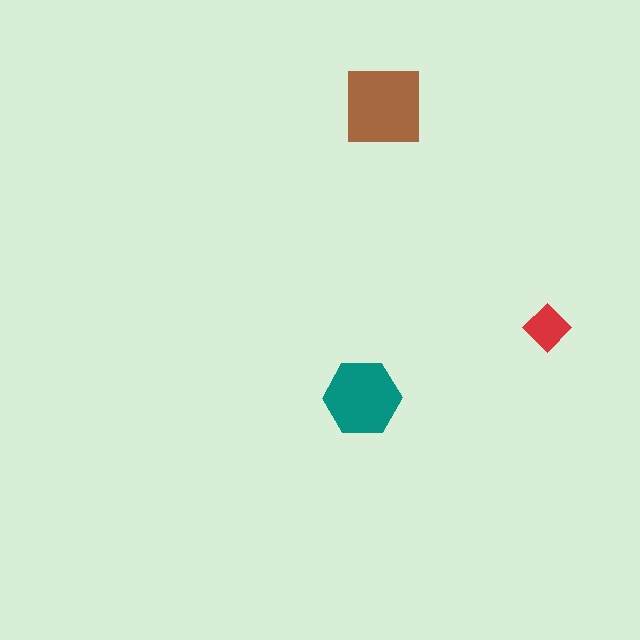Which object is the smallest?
The red diamond.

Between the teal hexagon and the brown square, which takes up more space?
The brown square.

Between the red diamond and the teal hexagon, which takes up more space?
The teal hexagon.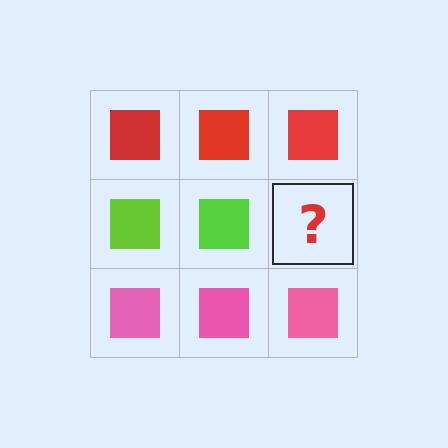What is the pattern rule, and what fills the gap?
The rule is that each row has a consistent color. The gap should be filled with a lime square.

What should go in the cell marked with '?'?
The missing cell should contain a lime square.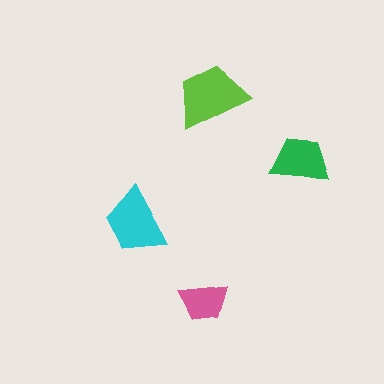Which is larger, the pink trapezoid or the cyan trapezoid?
The cyan one.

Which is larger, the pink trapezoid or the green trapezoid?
The green one.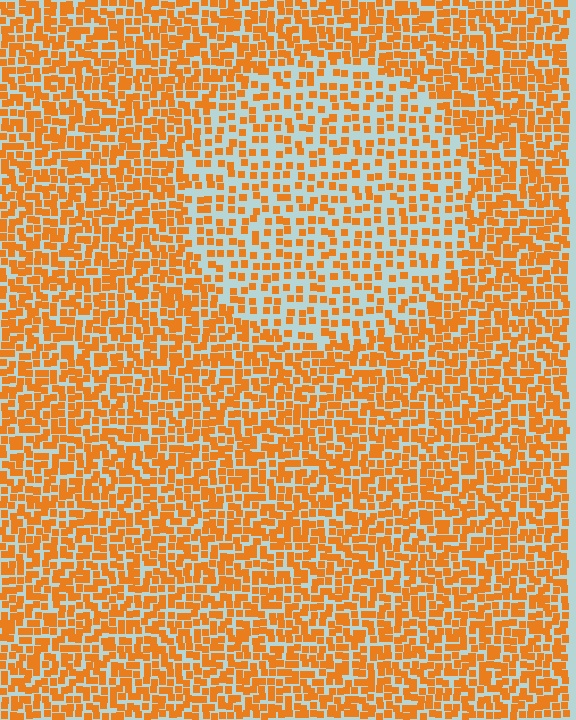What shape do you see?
I see a circle.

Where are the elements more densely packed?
The elements are more densely packed outside the circle boundary.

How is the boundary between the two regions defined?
The boundary is defined by a change in element density (approximately 1.8x ratio). All elements are the same color, size, and shape.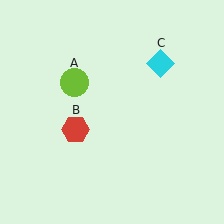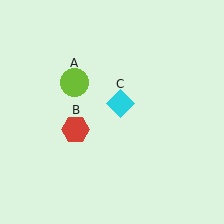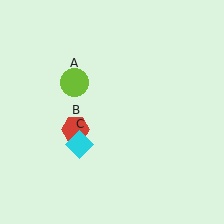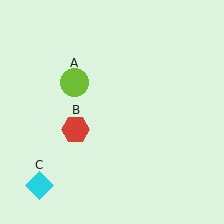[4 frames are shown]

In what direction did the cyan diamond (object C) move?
The cyan diamond (object C) moved down and to the left.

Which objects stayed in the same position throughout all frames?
Lime circle (object A) and red hexagon (object B) remained stationary.